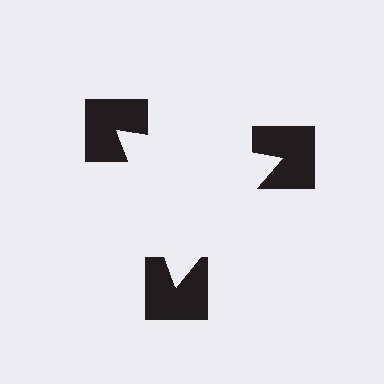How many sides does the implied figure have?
3 sides.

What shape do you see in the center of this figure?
An illusory triangle — its edges are inferred from the aligned wedge cuts in the notched squares, not physically drawn.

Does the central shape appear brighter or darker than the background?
It typically appears slightly brighter than the background, even though no actual brightness change is drawn.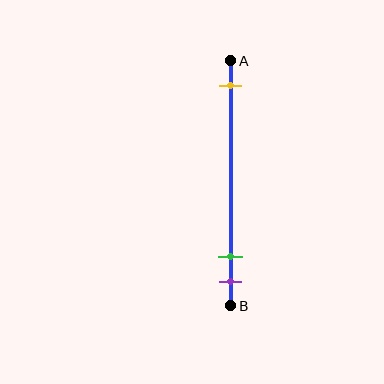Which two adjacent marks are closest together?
The green and purple marks are the closest adjacent pair.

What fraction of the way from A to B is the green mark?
The green mark is approximately 80% (0.8) of the way from A to B.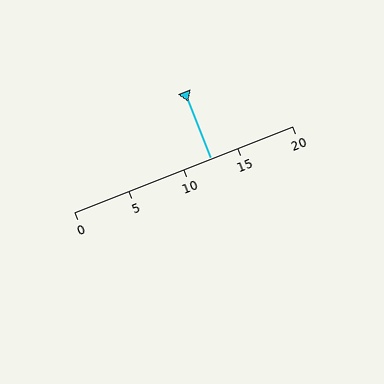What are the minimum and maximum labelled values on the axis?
The axis runs from 0 to 20.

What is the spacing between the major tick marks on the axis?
The major ticks are spaced 5 apart.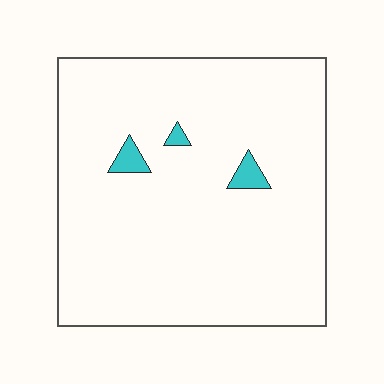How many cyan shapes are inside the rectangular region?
3.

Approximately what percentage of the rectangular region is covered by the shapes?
Approximately 5%.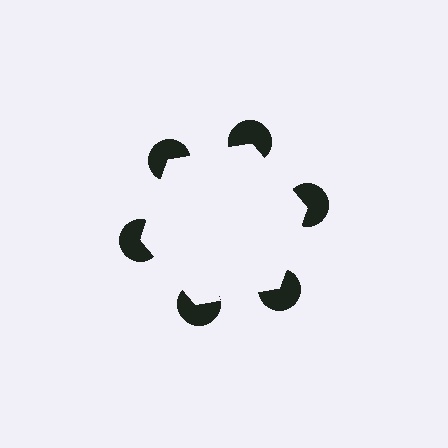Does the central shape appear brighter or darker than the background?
It typically appears slightly brighter than the background, even though no actual brightness change is drawn.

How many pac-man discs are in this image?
There are 6 — one at each vertex of the illusory hexagon.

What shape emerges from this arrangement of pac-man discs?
An illusory hexagon — its edges are inferred from the aligned wedge cuts in the pac-man discs, not physically drawn.